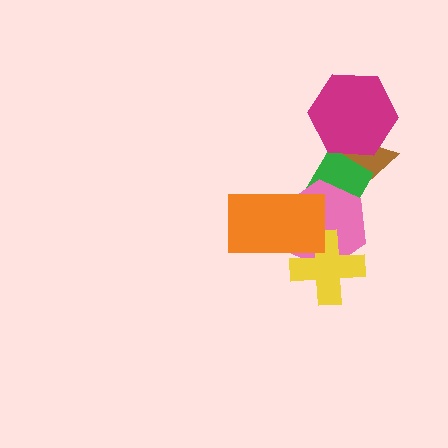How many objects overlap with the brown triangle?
3 objects overlap with the brown triangle.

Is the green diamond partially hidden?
Yes, it is partially covered by another shape.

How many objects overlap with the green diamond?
4 objects overlap with the green diamond.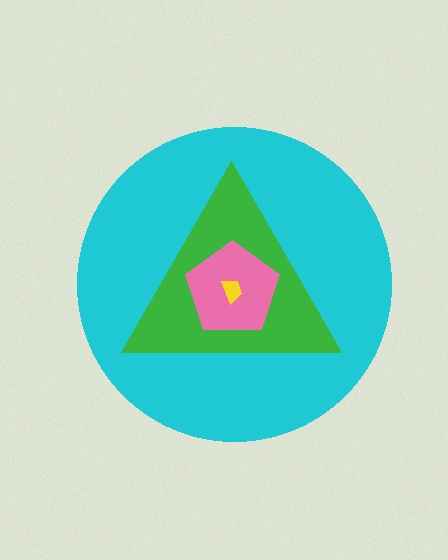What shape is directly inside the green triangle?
The pink pentagon.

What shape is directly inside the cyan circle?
The green triangle.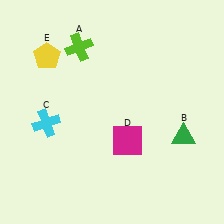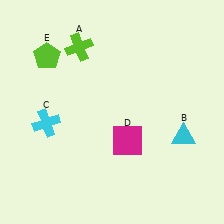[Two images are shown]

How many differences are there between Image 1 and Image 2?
There are 2 differences between the two images.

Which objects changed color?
B changed from green to cyan. E changed from yellow to lime.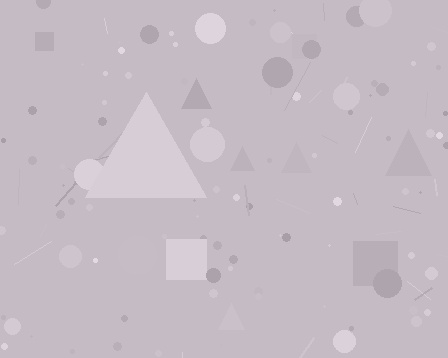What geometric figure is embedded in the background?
A triangle is embedded in the background.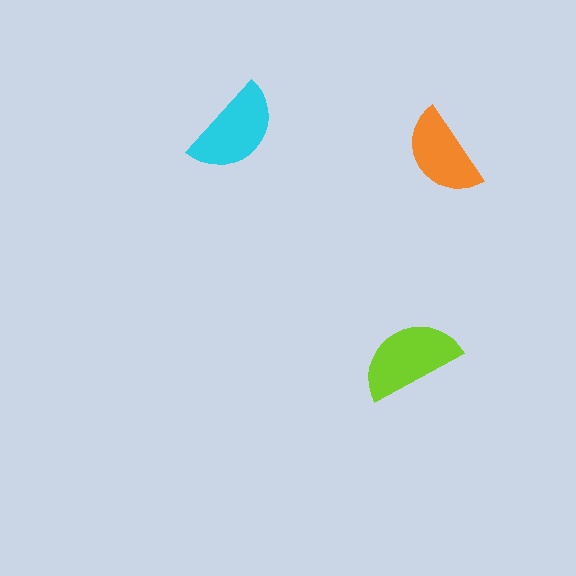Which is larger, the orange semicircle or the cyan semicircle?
The cyan one.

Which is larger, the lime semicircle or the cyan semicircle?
The lime one.